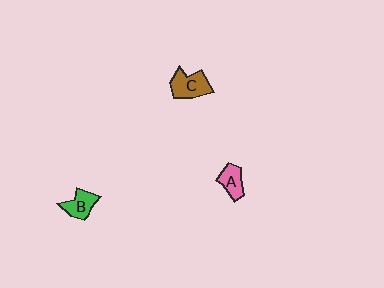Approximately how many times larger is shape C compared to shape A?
Approximately 1.4 times.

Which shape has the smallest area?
Shape A (pink).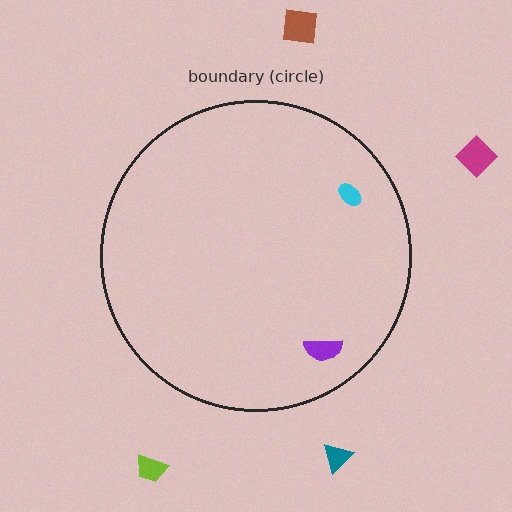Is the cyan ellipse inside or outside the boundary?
Inside.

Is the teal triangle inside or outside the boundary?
Outside.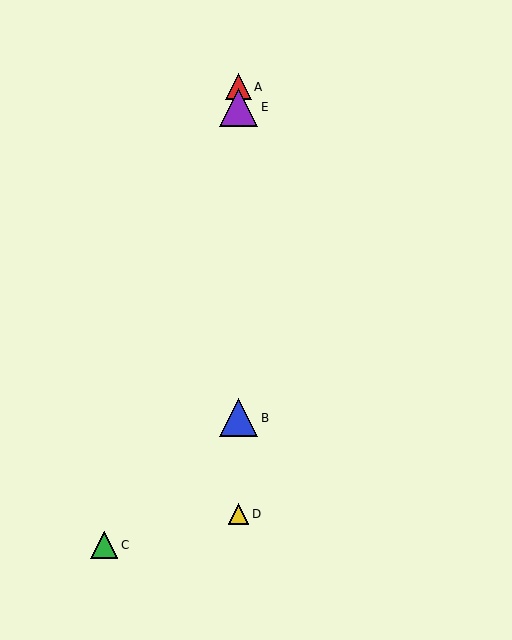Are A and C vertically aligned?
No, A is at x≈239 and C is at x≈104.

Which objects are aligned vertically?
Objects A, B, D, E are aligned vertically.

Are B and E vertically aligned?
Yes, both are at x≈239.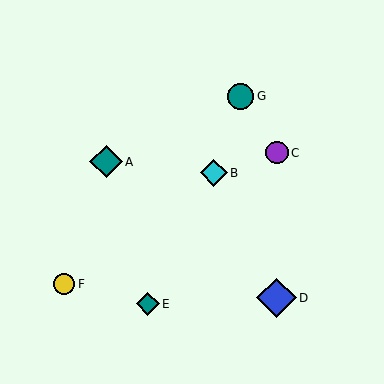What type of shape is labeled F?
Shape F is a yellow circle.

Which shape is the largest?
The blue diamond (labeled D) is the largest.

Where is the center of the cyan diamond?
The center of the cyan diamond is at (214, 173).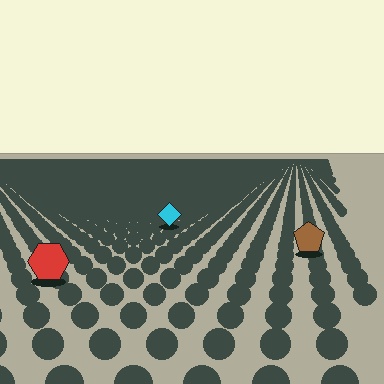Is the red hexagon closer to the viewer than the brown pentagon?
Yes. The red hexagon is closer — you can tell from the texture gradient: the ground texture is coarser near it.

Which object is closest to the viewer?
The red hexagon is closest. The texture marks near it are larger and more spread out.